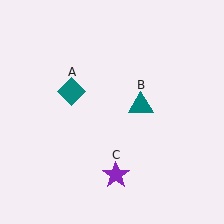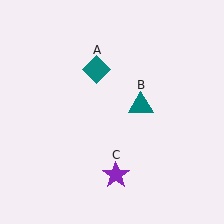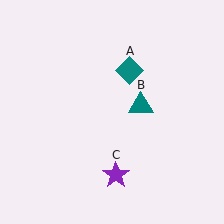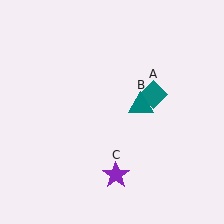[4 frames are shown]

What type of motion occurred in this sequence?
The teal diamond (object A) rotated clockwise around the center of the scene.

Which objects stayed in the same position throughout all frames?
Teal triangle (object B) and purple star (object C) remained stationary.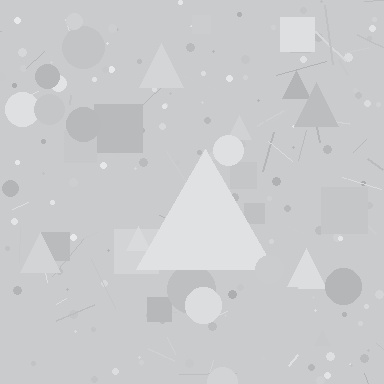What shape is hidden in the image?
A triangle is hidden in the image.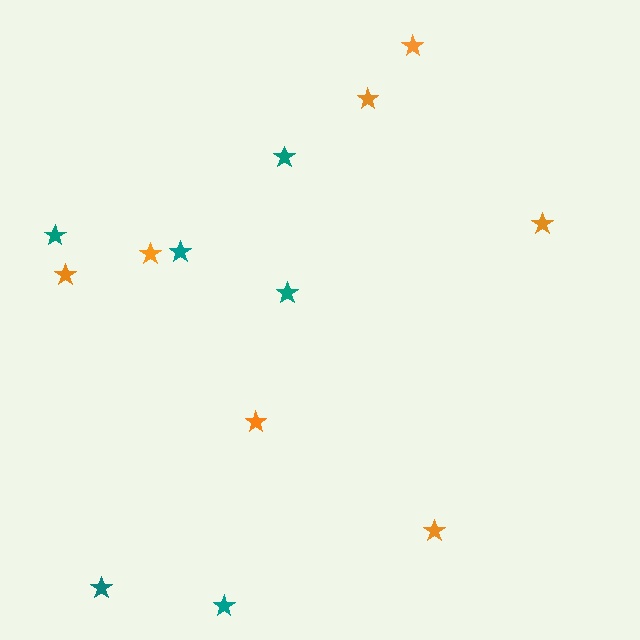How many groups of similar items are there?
There are 2 groups: one group of orange stars (7) and one group of teal stars (6).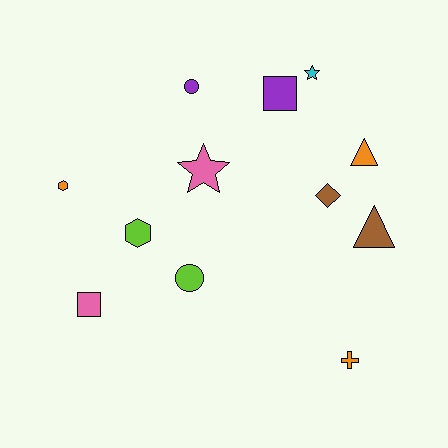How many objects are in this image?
There are 12 objects.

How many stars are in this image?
There are 2 stars.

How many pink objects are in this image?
There are 2 pink objects.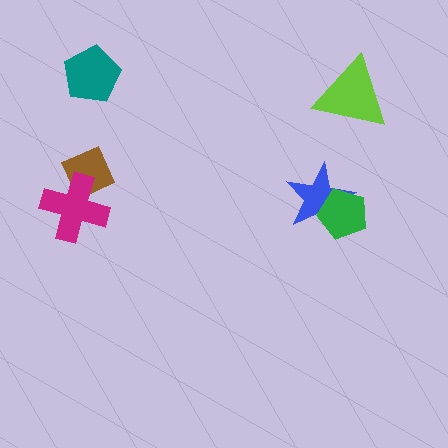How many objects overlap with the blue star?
1 object overlaps with the blue star.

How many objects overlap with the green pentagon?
1 object overlaps with the green pentagon.